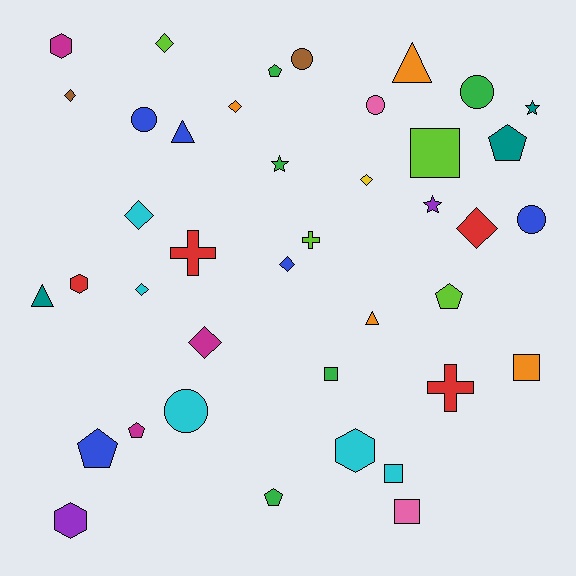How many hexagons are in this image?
There are 4 hexagons.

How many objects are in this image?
There are 40 objects.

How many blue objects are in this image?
There are 5 blue objects.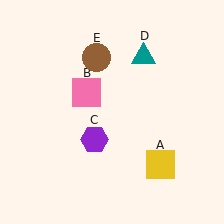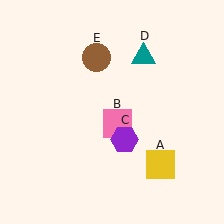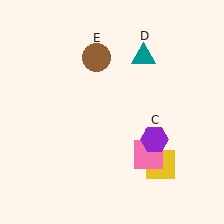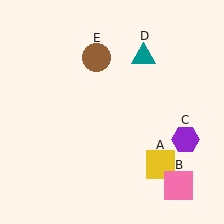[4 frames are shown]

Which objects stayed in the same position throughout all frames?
Yellow square (object A) and teal triangle (object D) and brown circle (object E) remained stationary.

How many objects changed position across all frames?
2 objects changed position: pink square (object B), purple hexagon (object C).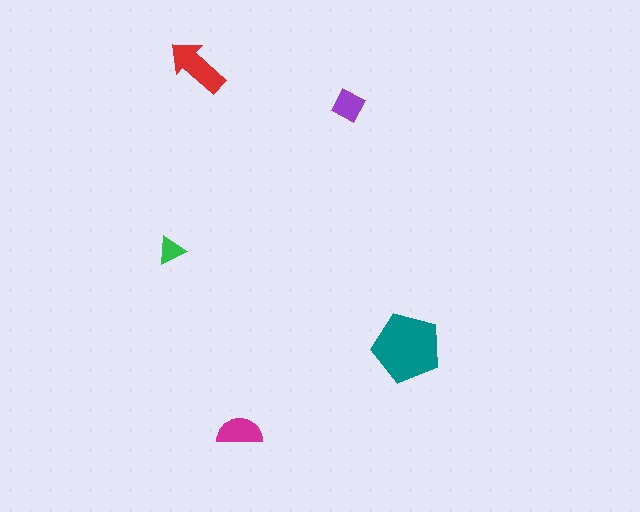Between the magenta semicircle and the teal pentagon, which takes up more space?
The teal pentagon.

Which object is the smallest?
The green triangle.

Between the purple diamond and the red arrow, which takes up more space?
The red arrow.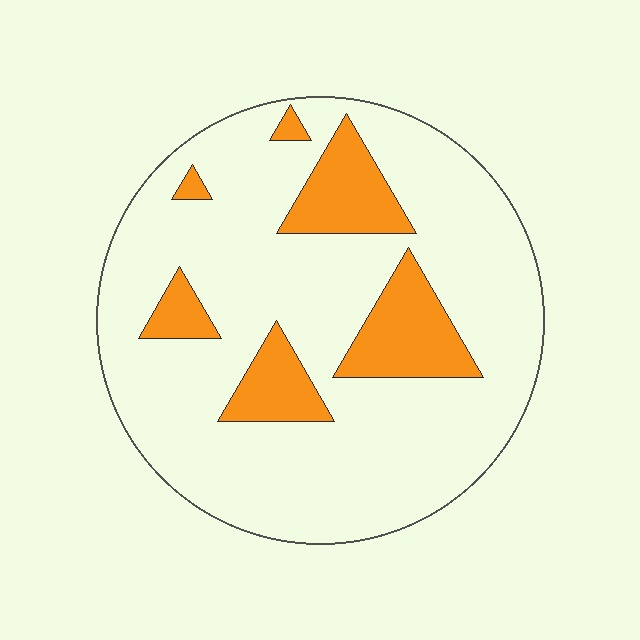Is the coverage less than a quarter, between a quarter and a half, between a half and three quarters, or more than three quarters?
Less than a quarter.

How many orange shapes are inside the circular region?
6.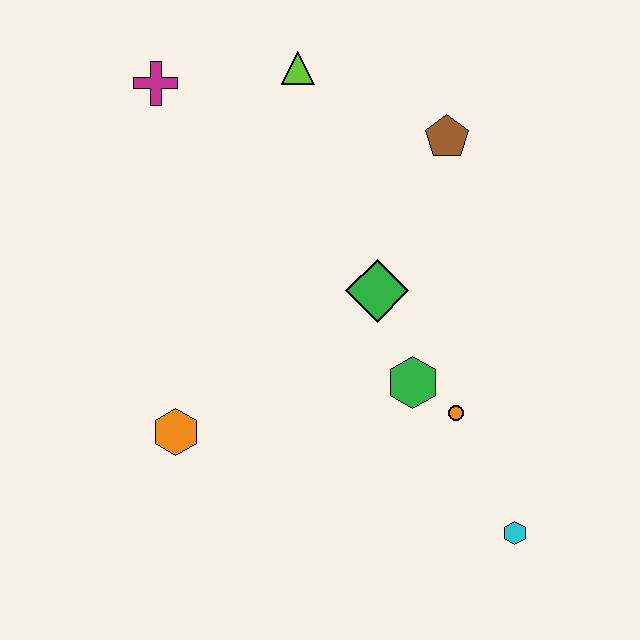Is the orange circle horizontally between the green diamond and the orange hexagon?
No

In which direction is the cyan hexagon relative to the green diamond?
The cyan hexagon is below the green diamond.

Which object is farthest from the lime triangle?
The cyan hexagon is farthest from the lime triangle.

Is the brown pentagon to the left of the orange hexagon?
No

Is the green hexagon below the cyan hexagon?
No